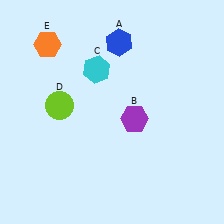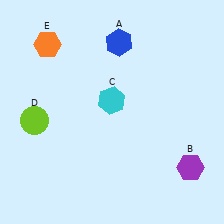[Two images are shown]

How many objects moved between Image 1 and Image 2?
3 objects moved between the two images.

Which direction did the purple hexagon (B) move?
The purple hexagon (B) moved right.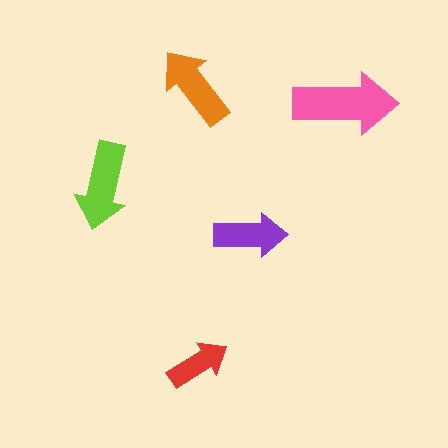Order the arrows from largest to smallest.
the pink one, the lime one, the orange one, the purple one, the red one.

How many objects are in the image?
There are 5 objects in the image.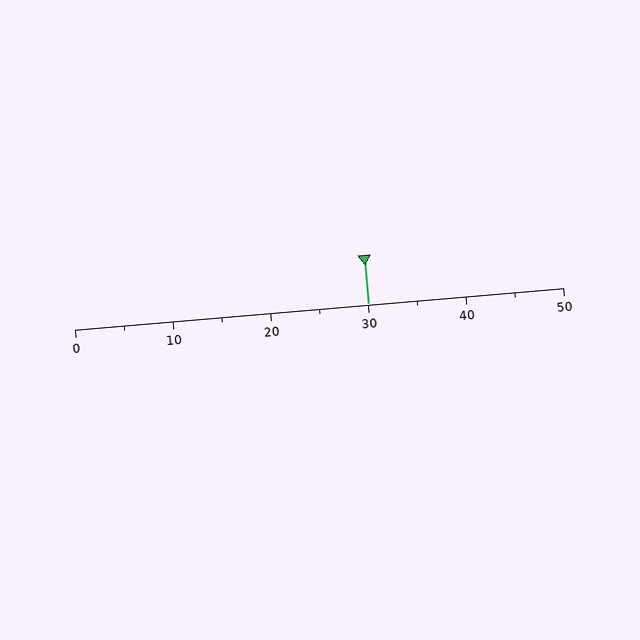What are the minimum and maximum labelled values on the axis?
The axis runs from 0 to 50.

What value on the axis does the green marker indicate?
The marker indicates approximately 30.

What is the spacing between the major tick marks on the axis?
The major ticks are spaced 10 apart.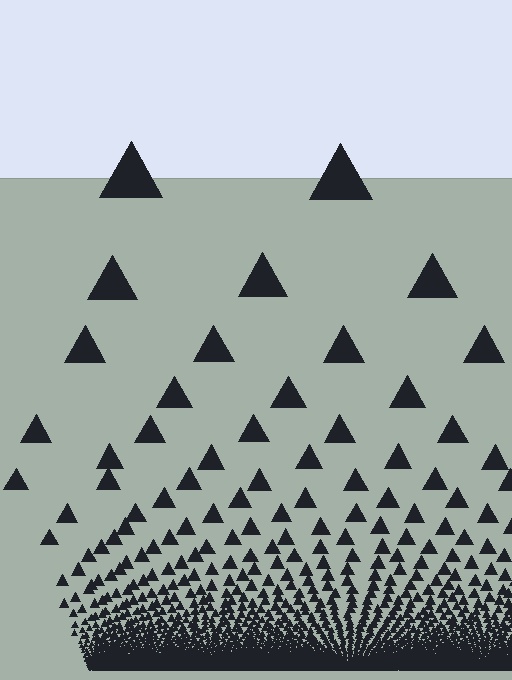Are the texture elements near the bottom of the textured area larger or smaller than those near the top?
Smaller. The gradient is inverted — elements near the bottom are smaller and denser.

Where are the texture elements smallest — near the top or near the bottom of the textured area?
Near the bottom.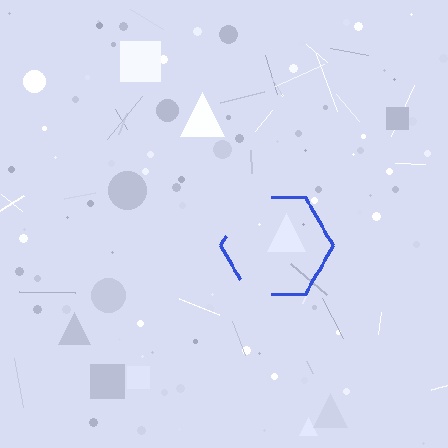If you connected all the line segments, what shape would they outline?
They would outline a hexagon.